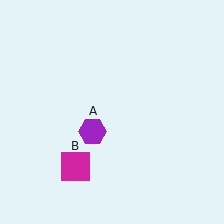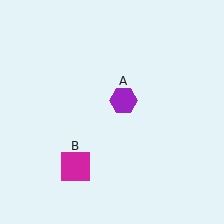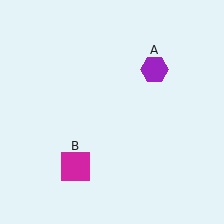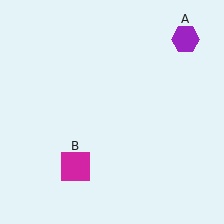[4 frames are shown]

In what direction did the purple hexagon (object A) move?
The purple hexagon (object A) moved up and to the right.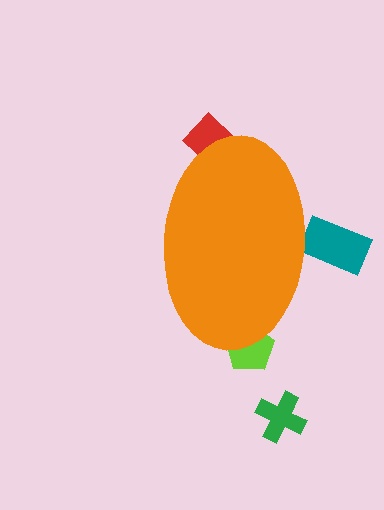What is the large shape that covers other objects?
An orange ellipse.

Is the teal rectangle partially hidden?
Yes, the teal rectangle is partially hidden behind the orange ellipse.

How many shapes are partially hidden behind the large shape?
3 shapes are partially hidden.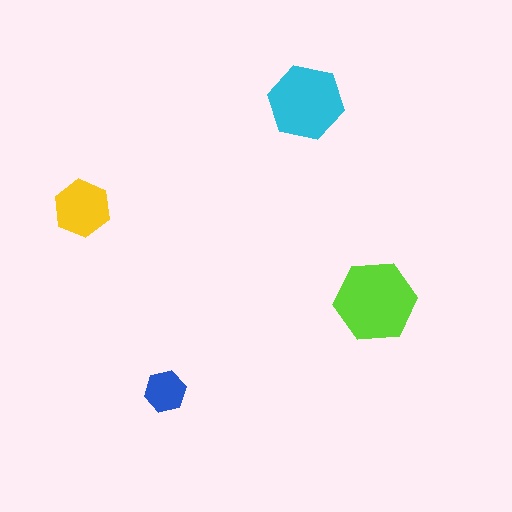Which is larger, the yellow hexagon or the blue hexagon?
The yellow one.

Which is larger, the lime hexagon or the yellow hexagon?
The lime one.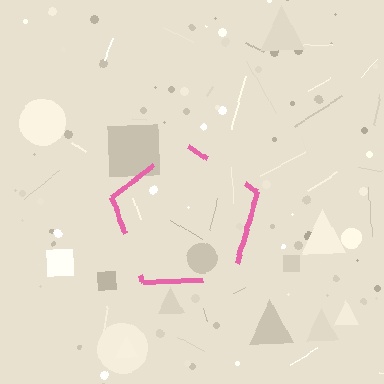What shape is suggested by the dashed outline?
The dashed outline suggests a pentagon.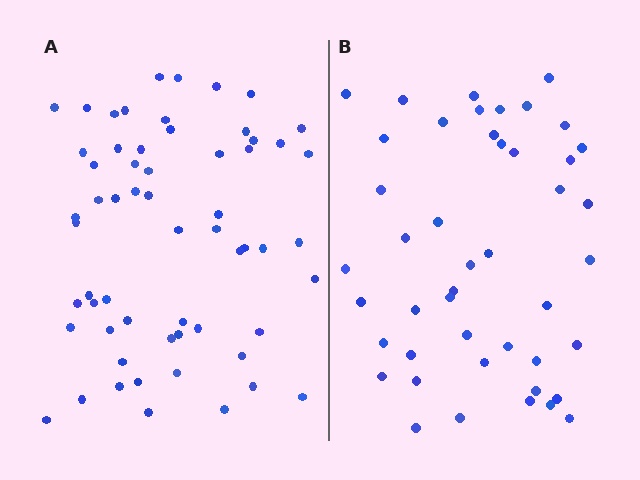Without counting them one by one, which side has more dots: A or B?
Region A (the left region) has more dots.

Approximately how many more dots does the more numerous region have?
Region A has approximately 15 more dots than region B.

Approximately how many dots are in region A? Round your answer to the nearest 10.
About 60 dots.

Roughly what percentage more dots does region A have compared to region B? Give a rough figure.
About 35% more.